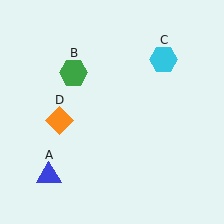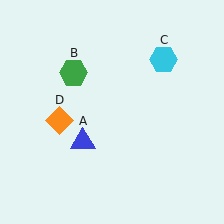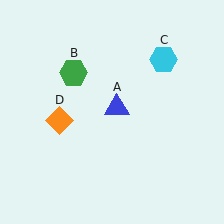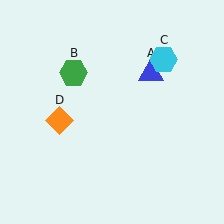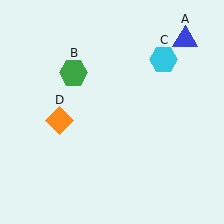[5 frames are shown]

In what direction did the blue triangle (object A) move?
The blue triangle (object A) moved up and to the right.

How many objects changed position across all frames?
1 object changed position: blue triangle (object A).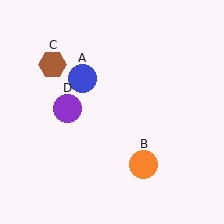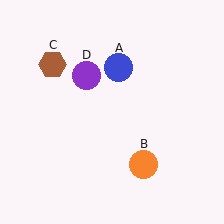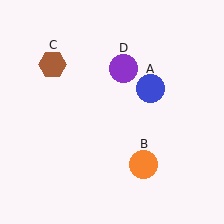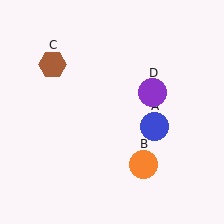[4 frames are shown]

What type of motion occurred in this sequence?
The blue circle (object A), purple circle (object D) rotated clockwise around the center of the scene.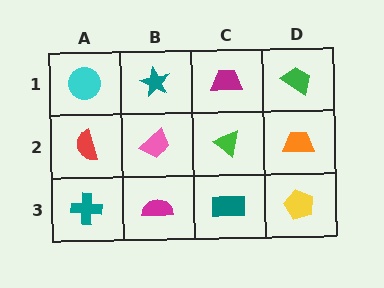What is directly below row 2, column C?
A teal rectangle.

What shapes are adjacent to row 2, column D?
A green trapezoid (row 1, column D), a yellow pentagon (row 3, column D), a green triangle (row 2, column C).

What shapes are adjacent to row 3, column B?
A pink trapezoid (row 2, column B), a teal cross (row 3, column A), a teal rectangle (row 3, column C).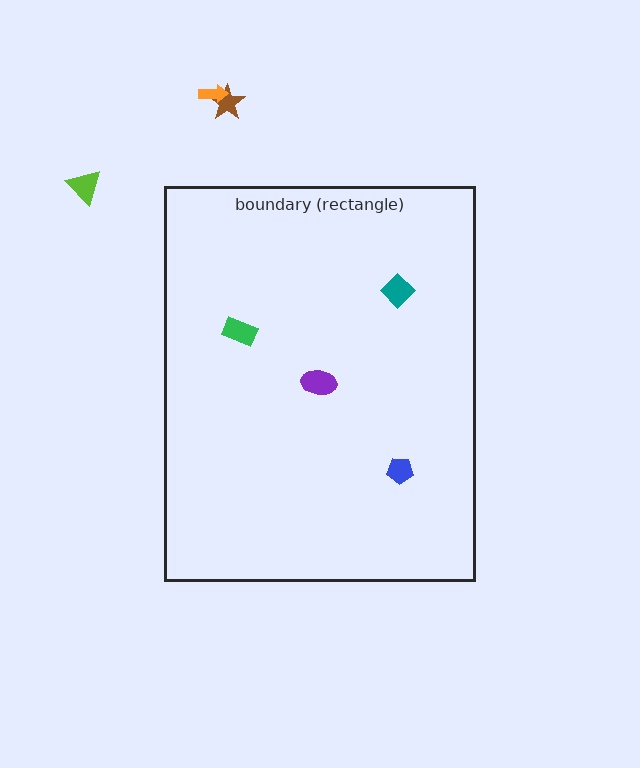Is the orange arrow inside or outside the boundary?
Outside.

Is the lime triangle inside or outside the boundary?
Outside.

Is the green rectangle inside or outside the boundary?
Inside.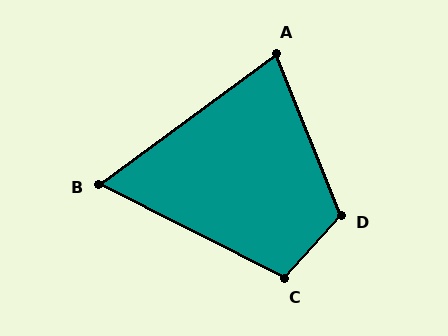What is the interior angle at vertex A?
Approximately 75 degrees (acute).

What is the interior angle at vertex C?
Approximately 105 degrees (obtuse).